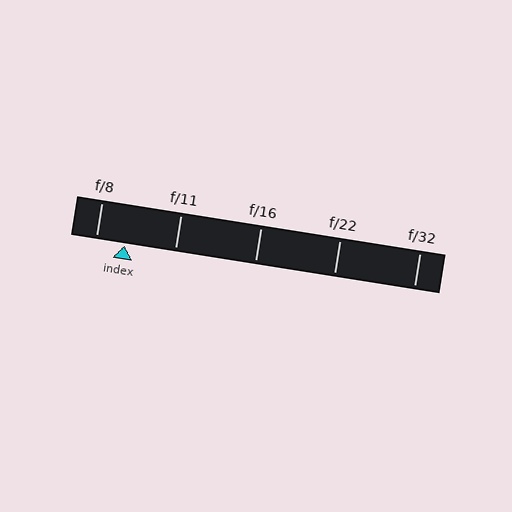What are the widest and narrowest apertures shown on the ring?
The widest aperture shown is f/8 and the narrowest is f/32.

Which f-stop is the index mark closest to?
The index mark is closest to f/8.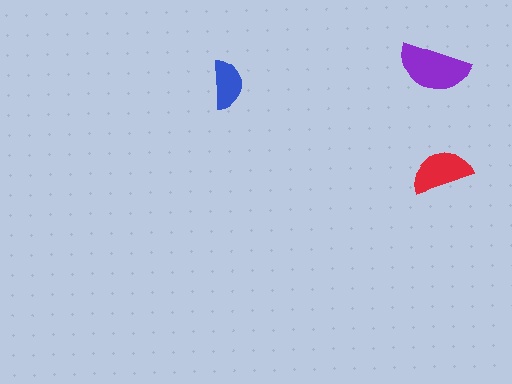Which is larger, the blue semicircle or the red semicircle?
The red one.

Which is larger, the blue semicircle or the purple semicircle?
The purple one.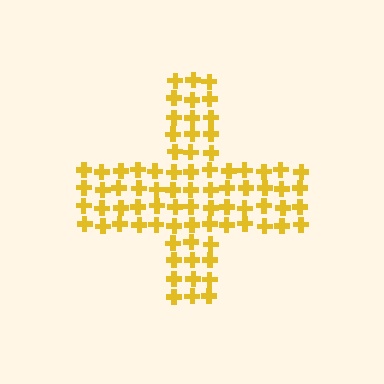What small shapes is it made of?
It is made of small crosses.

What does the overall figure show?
The overall figure shows a cross.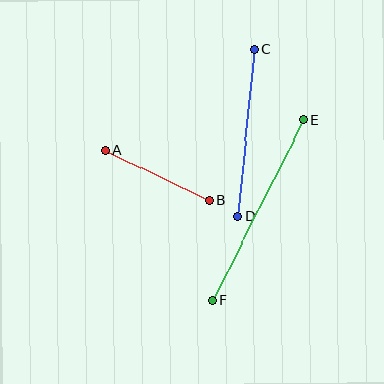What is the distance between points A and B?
The distance is approximately 116 pixels.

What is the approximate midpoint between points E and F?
The midpoint is at approximately (258, 210) pixels.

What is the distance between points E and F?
The distance is approximately 202 pixels.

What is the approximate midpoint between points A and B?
The midpoint is at approximately (157, 175) pixels.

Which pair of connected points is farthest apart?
Points E and F are farthest apart.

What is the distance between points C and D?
The distance is approximately 167 pixels.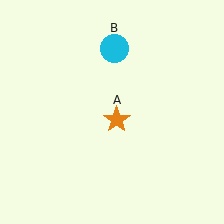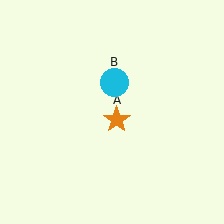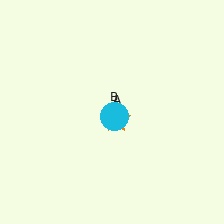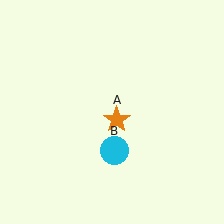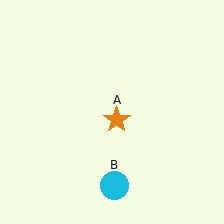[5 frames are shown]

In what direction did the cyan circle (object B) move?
The cyan circle (object B) moved down.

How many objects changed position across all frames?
1 object changed position: cyan circle (object B).